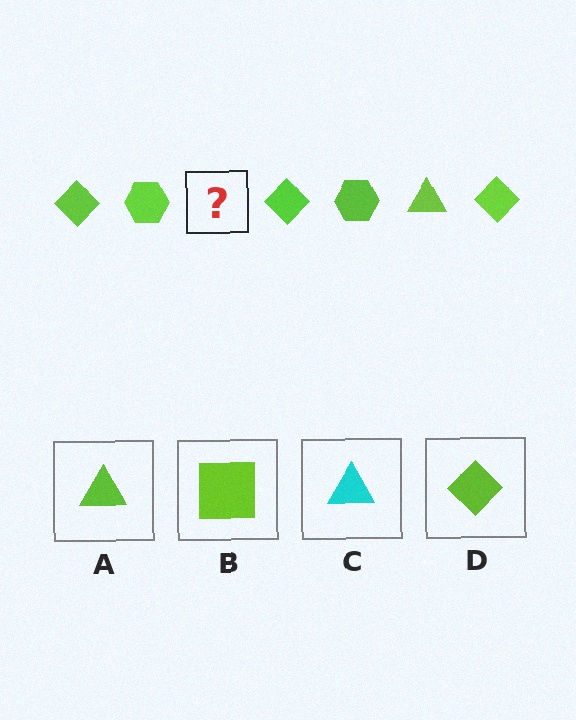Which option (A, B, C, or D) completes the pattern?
A.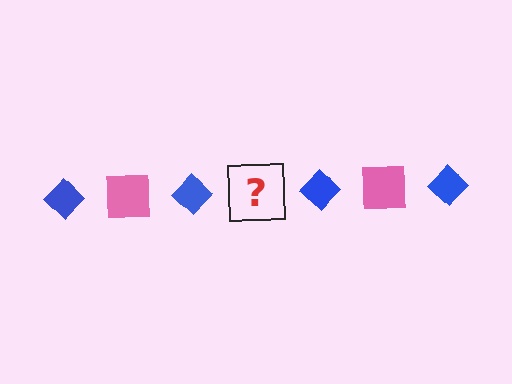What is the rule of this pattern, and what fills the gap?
The rule is that the pattern alternates between blue diamond and pink square. The gap should be filled with a pink square.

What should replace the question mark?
The question mark should be replaced with a pink square.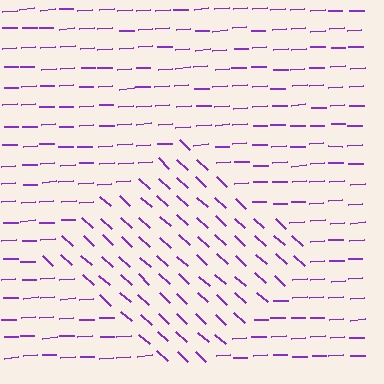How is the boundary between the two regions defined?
The boundary is defined purely by a change in line orientation (approximately 45 degrees difference). All lines are the same color and thickness.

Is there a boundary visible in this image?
Yes, there is a texture boundary formed by a change in line orientation.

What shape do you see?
I see a diamond.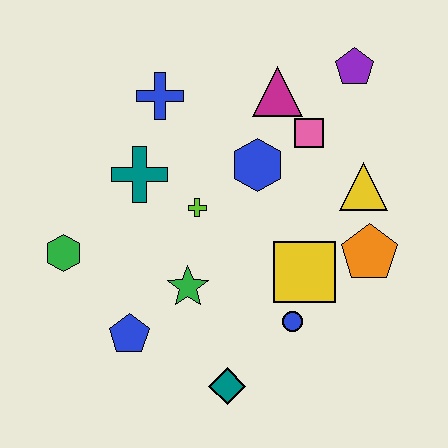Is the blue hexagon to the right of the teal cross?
Yes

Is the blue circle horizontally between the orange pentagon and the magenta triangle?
Yes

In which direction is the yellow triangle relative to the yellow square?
The yellow triangle is above the yellow square.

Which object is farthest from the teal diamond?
The purple pentagon is farthest from the teal diamond.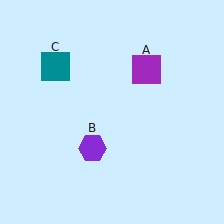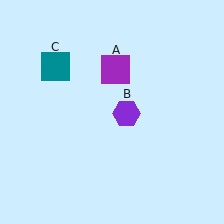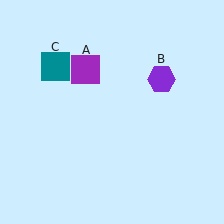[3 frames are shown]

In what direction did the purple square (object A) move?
The purple square (object A) moved left.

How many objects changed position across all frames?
2 objects changed position: purple square (object A), purple hexagon (object B).